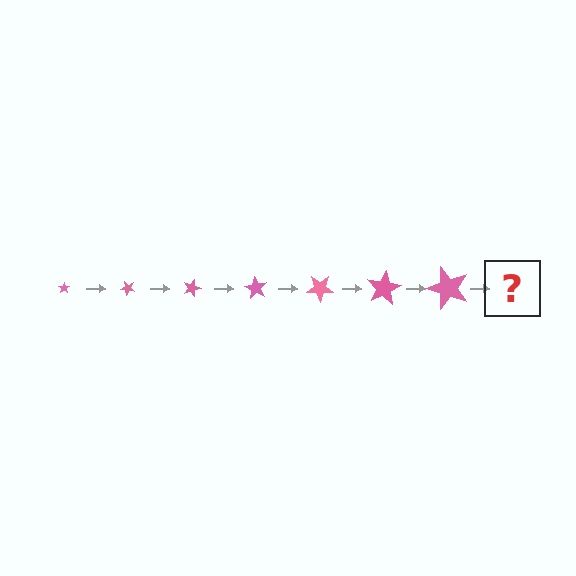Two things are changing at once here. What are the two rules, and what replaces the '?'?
The two rules are that the star grows larger each step and it rotates 45 degrees each step. The '?' should be a star, larger than the previous one and rotated 315 degrees from the start.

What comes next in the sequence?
The next element should be a star, larger than the previous one and rotated 315 degrees from the start.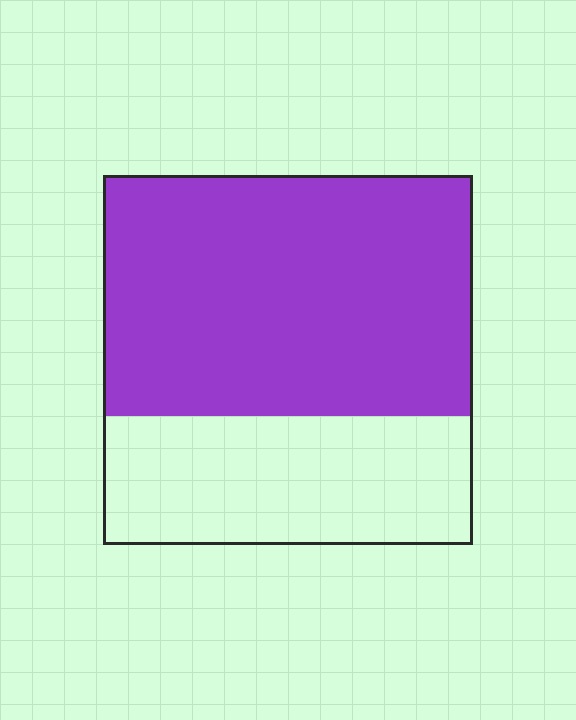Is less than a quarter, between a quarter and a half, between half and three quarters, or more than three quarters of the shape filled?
Between half and three quarters.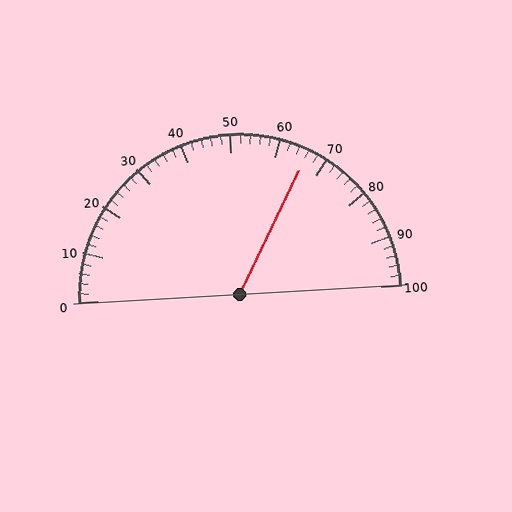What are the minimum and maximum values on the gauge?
The gauge ranges from 0 to 100.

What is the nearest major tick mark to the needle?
The nearest major tick mark is 70.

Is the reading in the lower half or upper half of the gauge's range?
The reading is in the upper half of the range (0 to 100).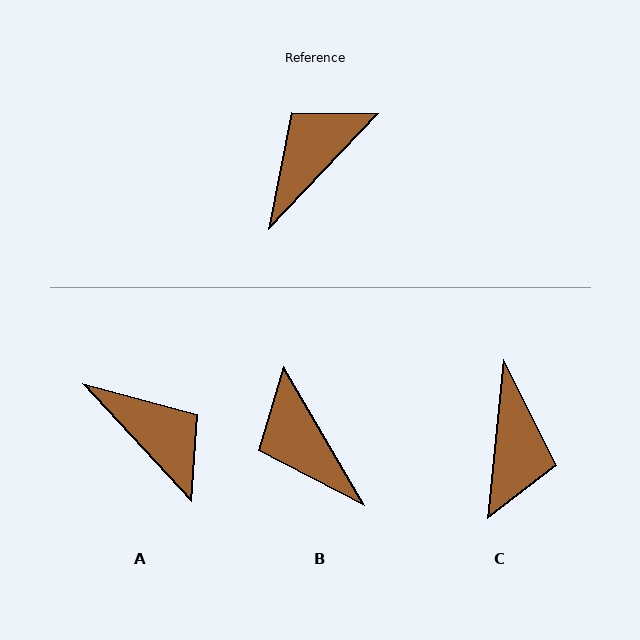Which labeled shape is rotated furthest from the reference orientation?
C, about 142 degrees away.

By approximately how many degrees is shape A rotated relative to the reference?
Approximately 94 degrees clockwise.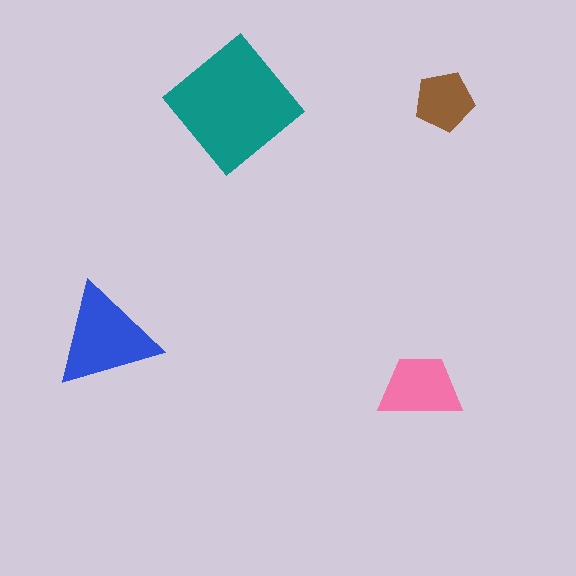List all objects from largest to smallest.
The teal diamond, the blue triangle, the pink trapezoid, the brown pentagon.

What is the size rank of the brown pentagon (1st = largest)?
4th.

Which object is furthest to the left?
The blue triangle is leftmost.